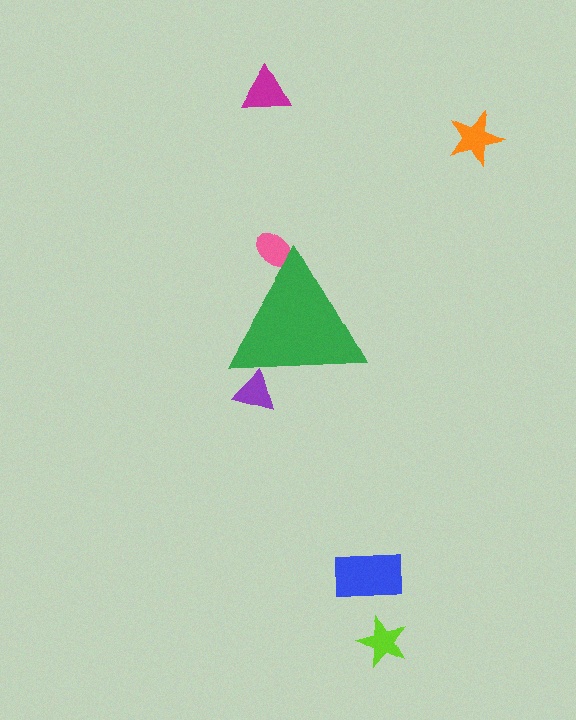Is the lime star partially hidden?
No, the lime star is fully visible.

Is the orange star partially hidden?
No, the orange star is fully visible.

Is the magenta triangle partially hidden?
No, the magenta triangle is fully visible.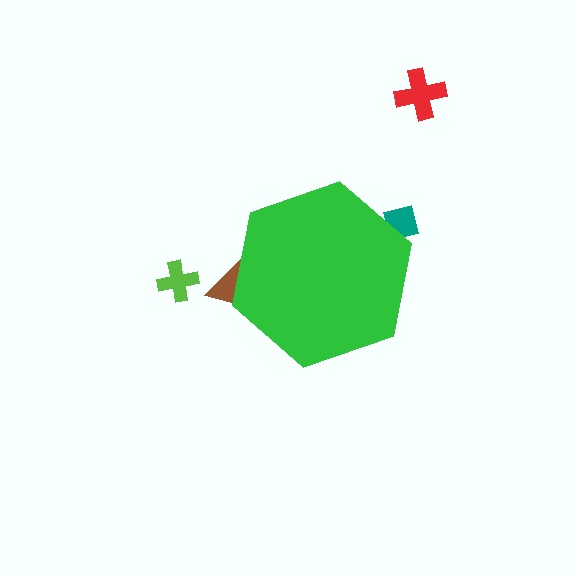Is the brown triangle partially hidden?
Yes, the brown triangle is partially hidden behind the green hexagon.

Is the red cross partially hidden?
No, the red cross is fully visible.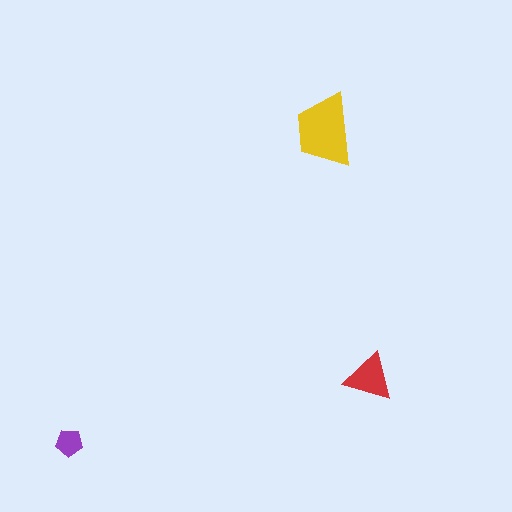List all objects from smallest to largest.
The purple pentagon, the red triangle, the yellow trapezoid.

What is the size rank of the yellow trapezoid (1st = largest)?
1st.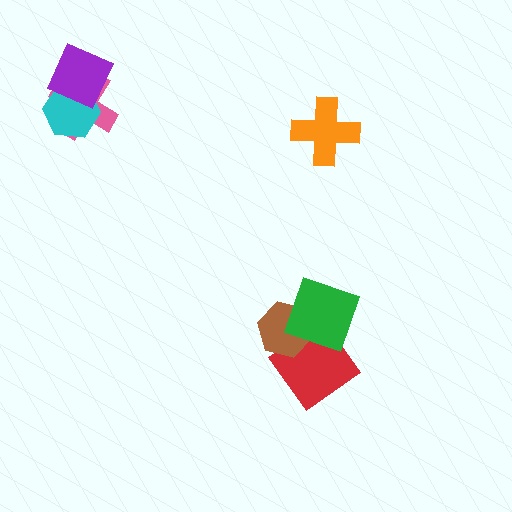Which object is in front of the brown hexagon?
The green square is in front of the brown hexagon.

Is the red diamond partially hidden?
Yes, it is partially covered by another shape.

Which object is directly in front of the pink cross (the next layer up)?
The cyan hexagon is directly in front of the pink cross.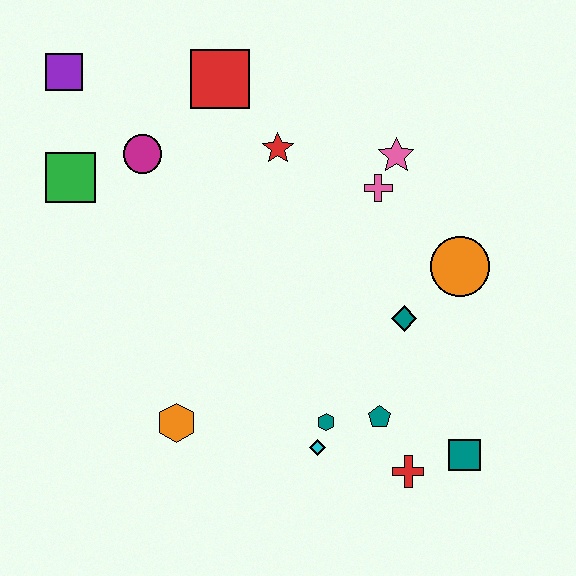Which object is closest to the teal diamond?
The orange circle is closest to the teal diamond.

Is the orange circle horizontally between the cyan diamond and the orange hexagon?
No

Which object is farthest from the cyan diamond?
The purple square is farthest from the cyan diamond.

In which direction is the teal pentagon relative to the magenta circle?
The teal pentagon is below the magenta circle.